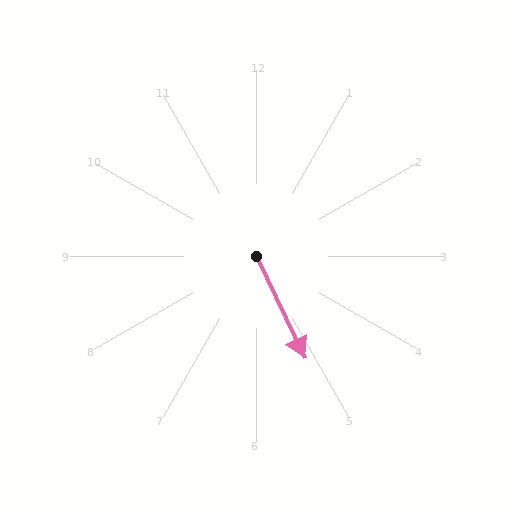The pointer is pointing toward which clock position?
Roughly 5 o'clock.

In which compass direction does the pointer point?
Southeast.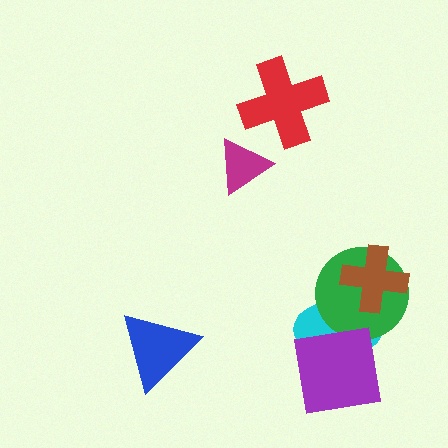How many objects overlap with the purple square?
1 object overlaps with the purple square.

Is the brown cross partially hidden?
No, no other shape covers it.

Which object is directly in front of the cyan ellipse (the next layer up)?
The green circle is directly in front of the cyan ellipse.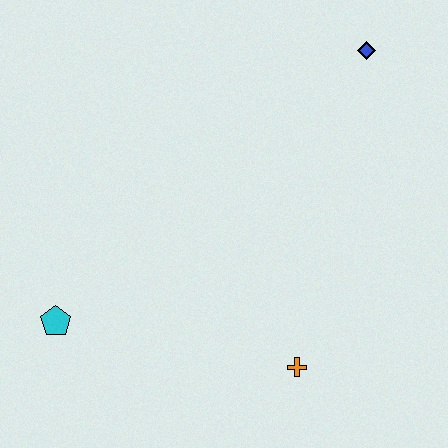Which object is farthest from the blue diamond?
The cyan pentagon is farthest from the blue diamond.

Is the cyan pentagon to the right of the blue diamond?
No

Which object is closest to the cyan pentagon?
The orange cross is closest to the cyan pentagon.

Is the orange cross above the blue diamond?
No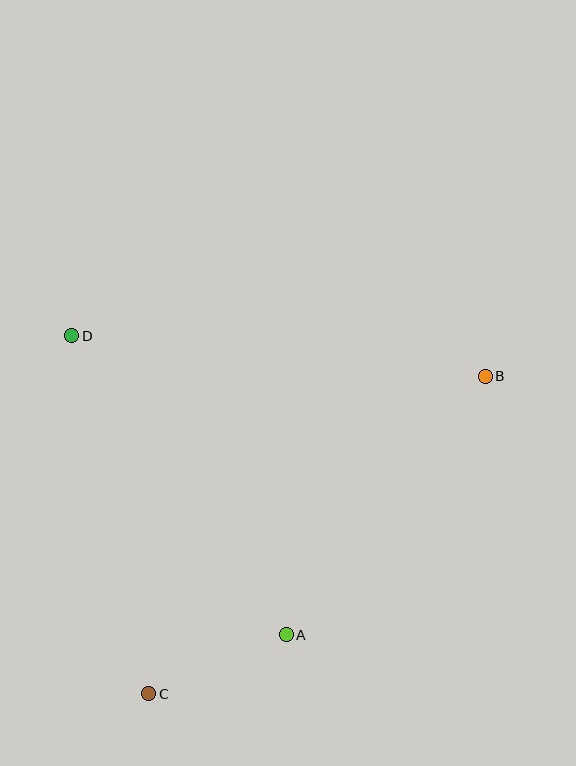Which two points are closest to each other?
Points A and C are closest to each other.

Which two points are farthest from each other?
Points B and C are farthest from each other.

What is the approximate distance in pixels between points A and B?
The distance between A and B is approximately 326 pixels.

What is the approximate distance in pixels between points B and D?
The distance between B and D is approximately 415 pixels.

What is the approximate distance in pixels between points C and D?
The distance between C and D is approximately 366 pixels.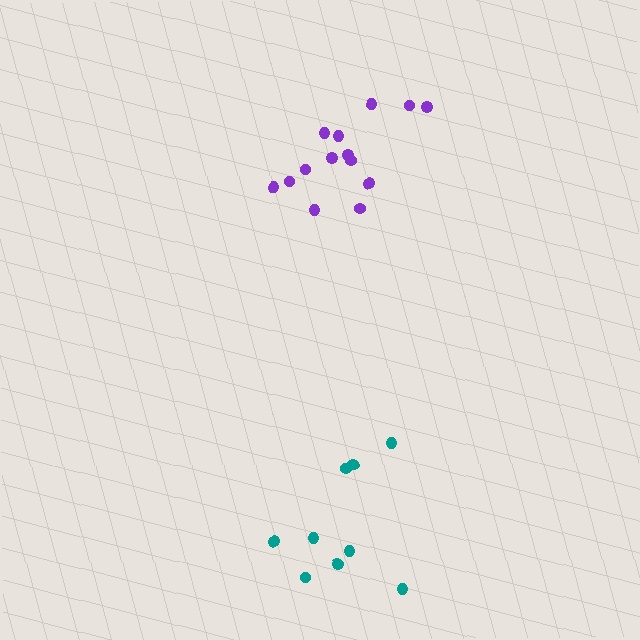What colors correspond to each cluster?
The clusters are colored: teal, purple.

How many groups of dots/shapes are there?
There are 2 groups.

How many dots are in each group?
Group 1: 9 dots, Group 2: 14 dots (23 total).